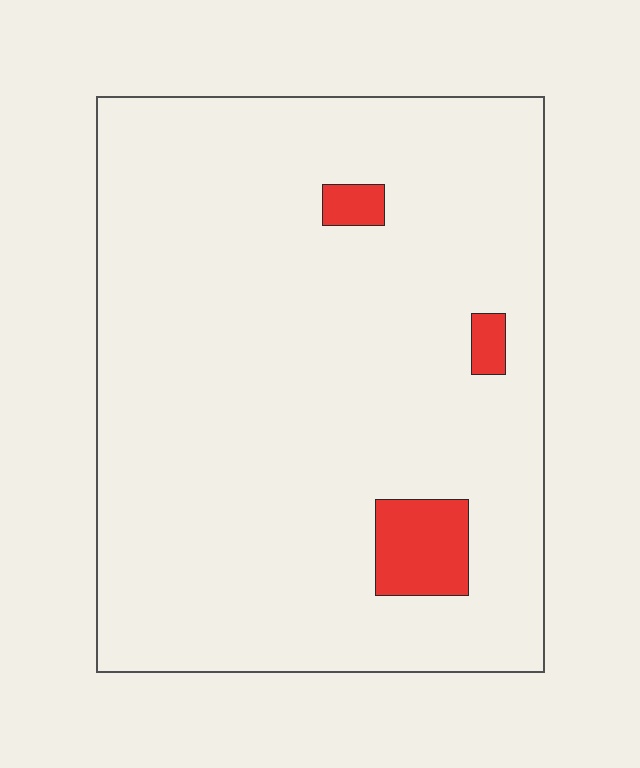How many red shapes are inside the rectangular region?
3.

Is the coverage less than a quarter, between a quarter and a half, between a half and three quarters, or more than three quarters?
Less than a quarter.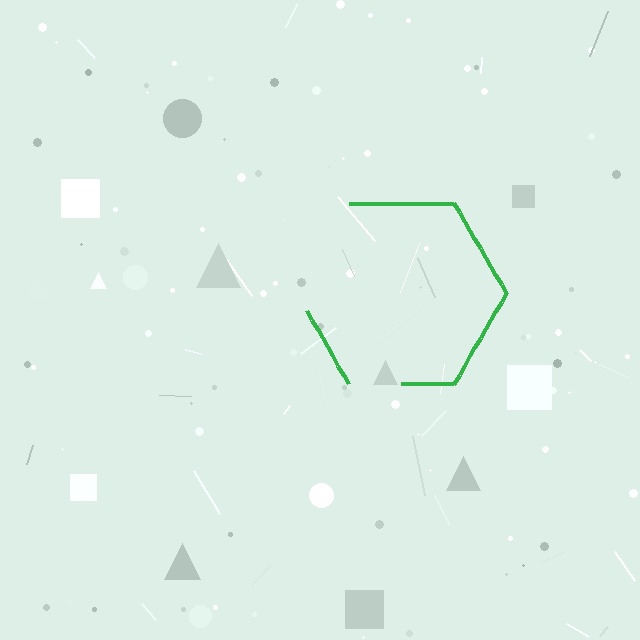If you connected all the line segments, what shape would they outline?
They would outline a hexagon.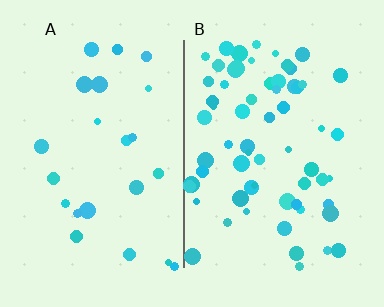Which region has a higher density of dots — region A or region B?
B (the right).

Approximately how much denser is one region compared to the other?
Approximately 2.7× — region B over region A.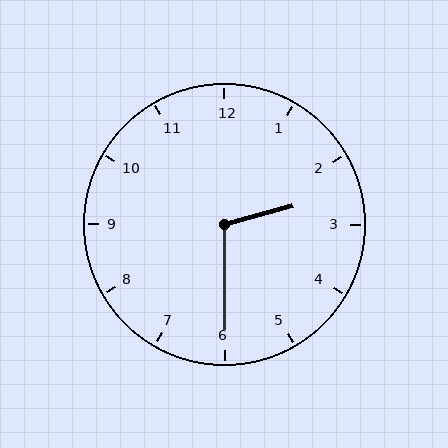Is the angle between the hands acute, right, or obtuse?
It is obtuse.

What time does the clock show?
2:30.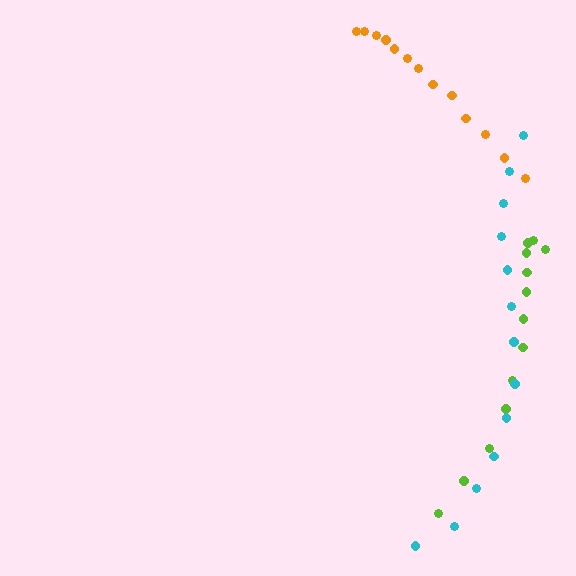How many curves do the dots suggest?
There are 3 distinct paths.